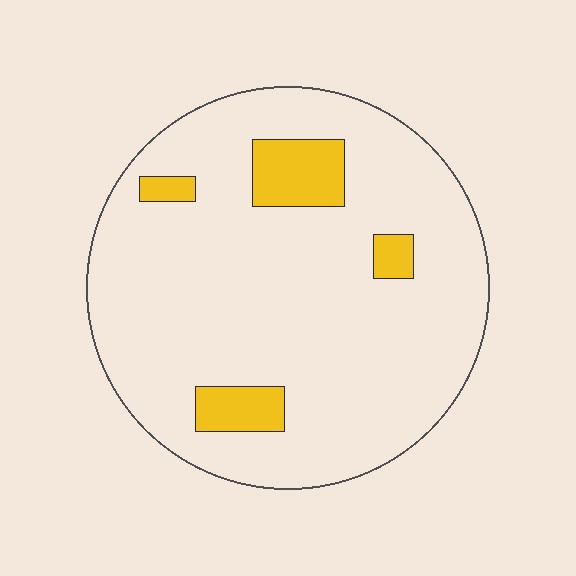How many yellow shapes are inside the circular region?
4.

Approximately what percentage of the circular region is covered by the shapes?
Approximately 10%.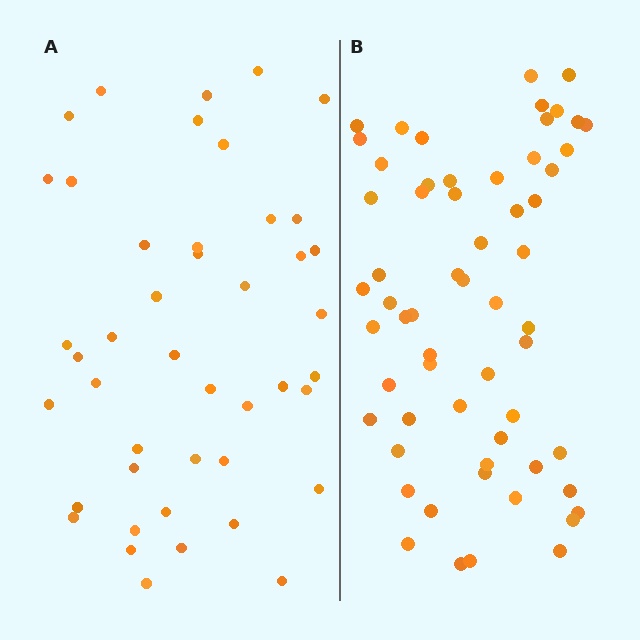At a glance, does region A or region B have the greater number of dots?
Region B (the right region) has more dots.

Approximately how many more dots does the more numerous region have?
Region B has approximately 15 more dots than region A.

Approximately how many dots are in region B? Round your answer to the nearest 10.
About 60 dots.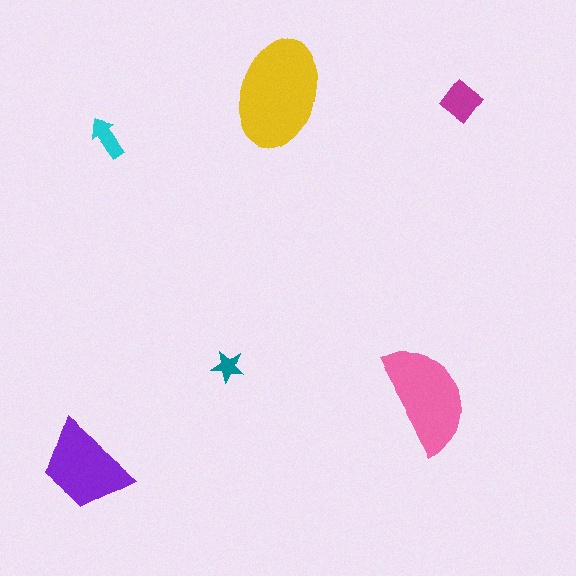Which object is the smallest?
The teal star.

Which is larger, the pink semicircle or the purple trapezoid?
The pink semicircle.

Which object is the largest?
The yellow ellipse.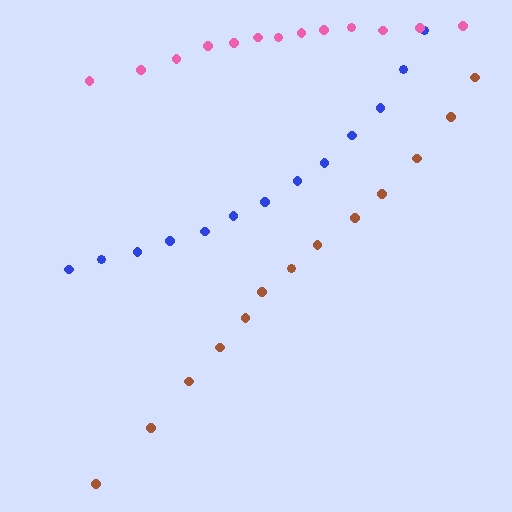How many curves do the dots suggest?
There are 3 distinct paths.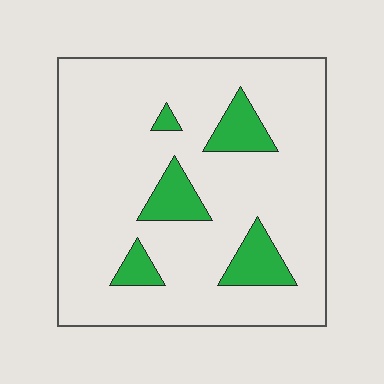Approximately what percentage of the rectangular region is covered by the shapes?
Approximately 15%.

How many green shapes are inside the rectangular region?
5.